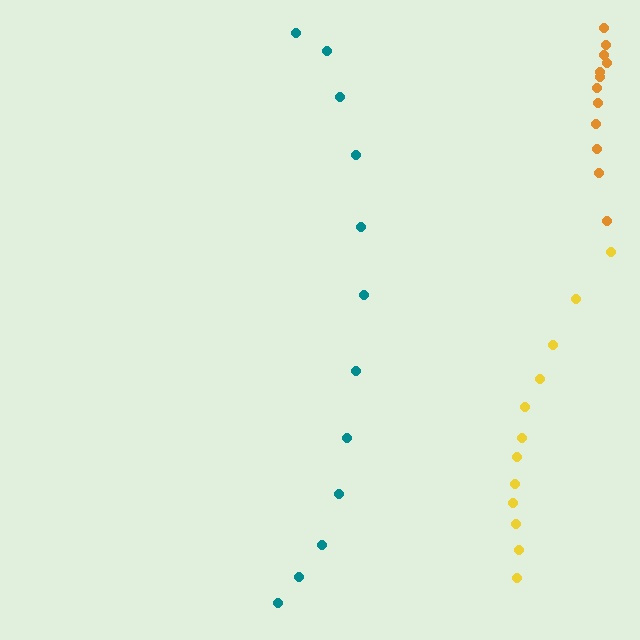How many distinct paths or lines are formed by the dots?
There are 3 distinct paths.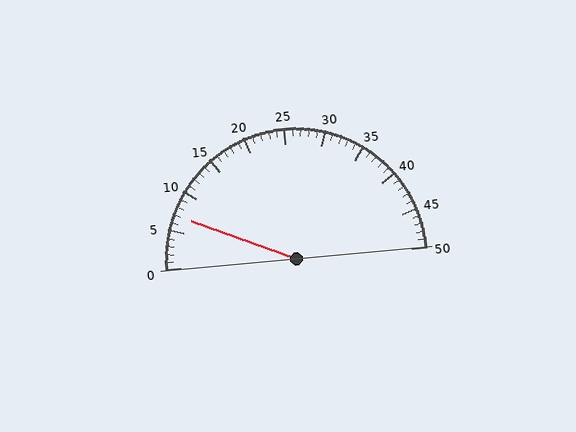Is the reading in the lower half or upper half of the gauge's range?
The reading is in the lower half of the range (0 to 50).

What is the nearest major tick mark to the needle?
The nearest major tick mark is 5.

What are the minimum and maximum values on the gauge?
The gauge ranges from 0 to 50.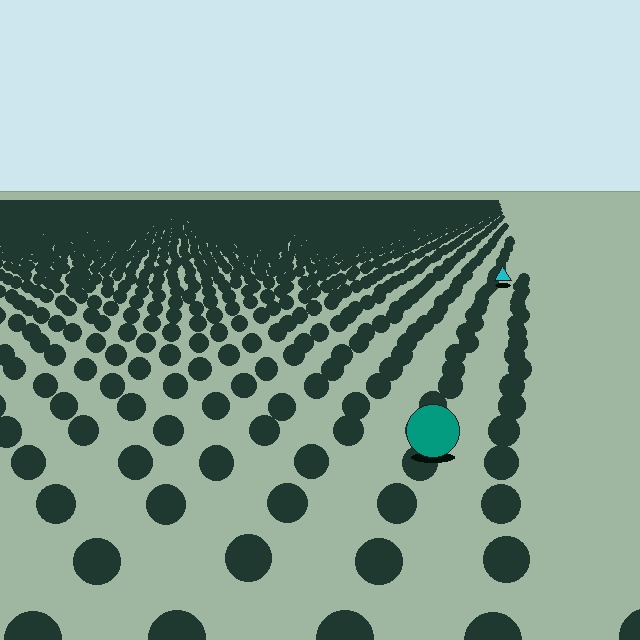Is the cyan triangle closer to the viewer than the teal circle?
No. The teal circle is closer — you can tell from the texture gradient: the ground texture is coarser near it.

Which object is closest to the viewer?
The teal circle is closest. The texture marks near it are larger and more spread out.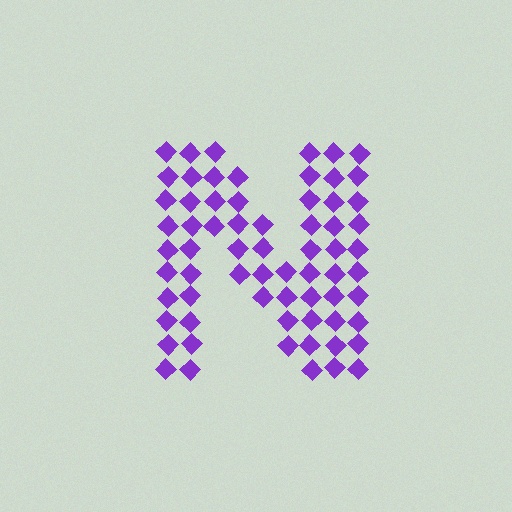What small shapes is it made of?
It is made of small diamonds.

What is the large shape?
The large shape is the letter N.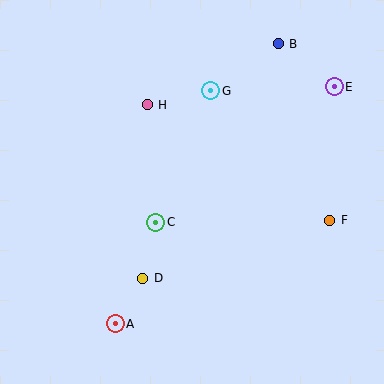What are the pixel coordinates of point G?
Point G is at (211, 91).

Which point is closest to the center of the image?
Point C at (156, 222) is closest to the center.